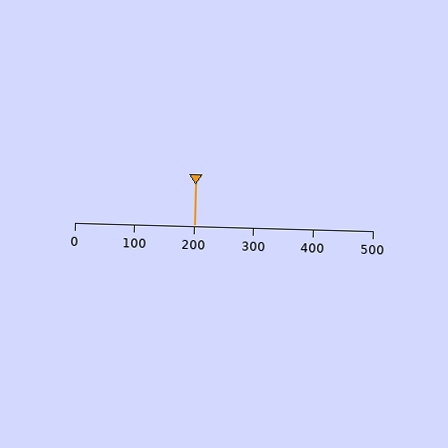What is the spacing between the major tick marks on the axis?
The major ticks are spaced 100 apart.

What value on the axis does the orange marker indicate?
The marker indicates approximately 200.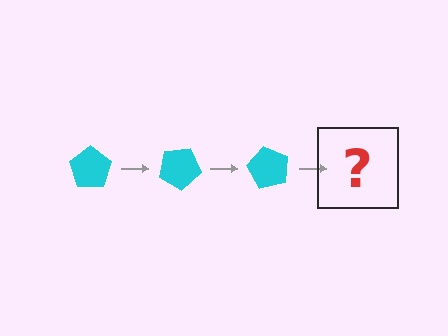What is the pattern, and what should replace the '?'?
The pattern is that the pentagon rotates 30 degrees each step. The '?' should be a cyan pentagon rotated 90 degrees.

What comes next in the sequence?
The next element should be a cyan pentagon rotated 90 degrees.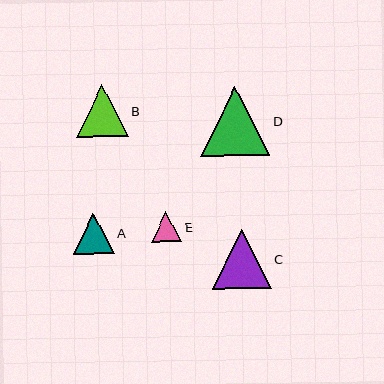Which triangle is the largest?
Triangle D is the largest with a size of approximately 69 pixels.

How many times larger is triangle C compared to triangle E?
Triangle C is approximately 1.9 times the size of triangle E.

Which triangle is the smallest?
Triangle E is the smallest with a size of approximately 30 pixels.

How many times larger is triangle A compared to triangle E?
Triangle A is approximately 1.4 times the size of triangle E.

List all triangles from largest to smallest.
From largest to smallest: D, C, B, A, E.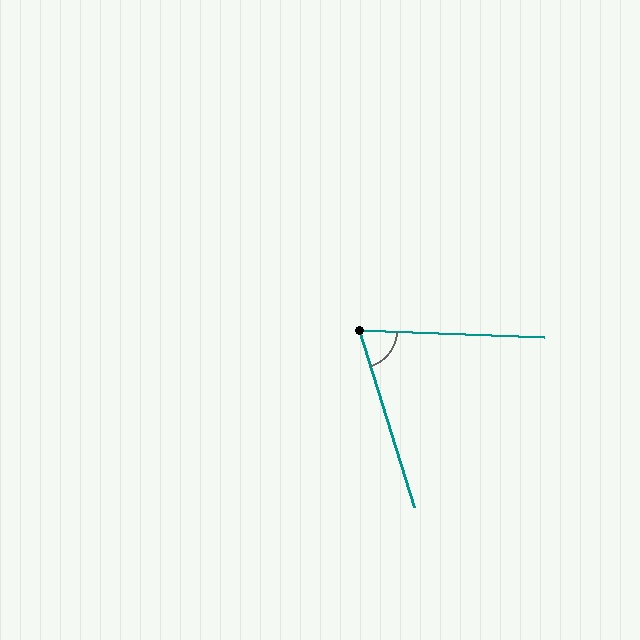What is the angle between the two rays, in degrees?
Approximately 71 degrees.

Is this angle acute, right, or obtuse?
It is acute.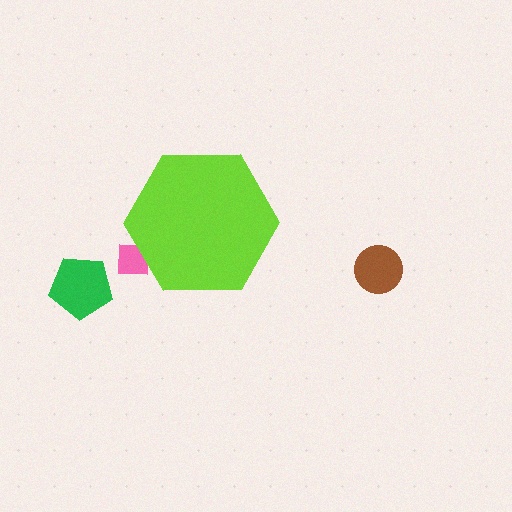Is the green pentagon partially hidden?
No, the green pentagon is fully visible.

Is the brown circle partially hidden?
No, the brown circle is fully visible.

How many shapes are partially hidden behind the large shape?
1 shape is partially hidden.